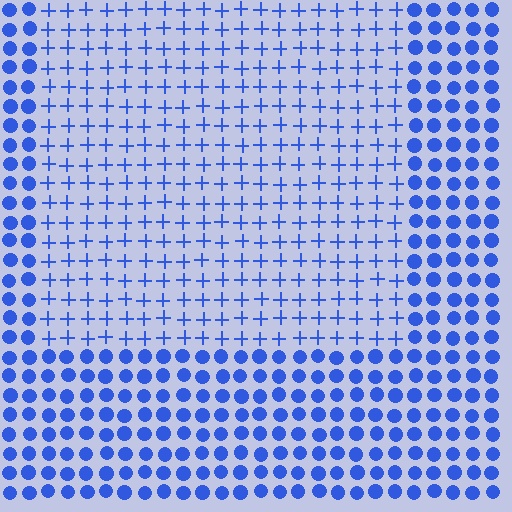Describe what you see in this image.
The image is filled with small blue elements arranged in a uniform grid. A rectangle-shaped region contains plus signs, while the surrounding area contains circles. The boundary is defined purely by the change in element shape.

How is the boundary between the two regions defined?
The boundary is defined by a change in element shape: plus signs inside vs. circles outside. All elements share the same color and spacing.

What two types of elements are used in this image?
The image uses plus signs inside the rectangle region and circles outside it.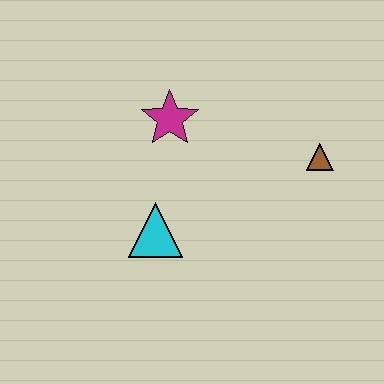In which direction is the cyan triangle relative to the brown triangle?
The cyan triangle is to the left of the brown triangle.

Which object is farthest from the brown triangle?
The cyan triangle is farthest from the brown triangle.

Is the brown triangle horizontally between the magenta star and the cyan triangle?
No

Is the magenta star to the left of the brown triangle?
Yes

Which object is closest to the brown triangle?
The magenta star is closest to the brown triangle.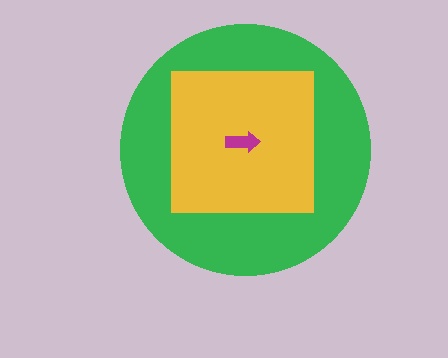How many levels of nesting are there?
3.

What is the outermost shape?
The green circle.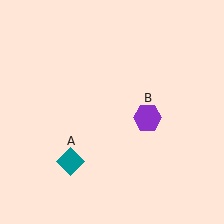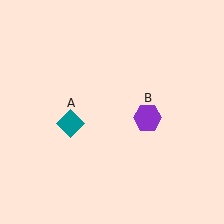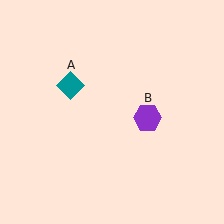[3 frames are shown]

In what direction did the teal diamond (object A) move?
The teal diamond (object A) moved up.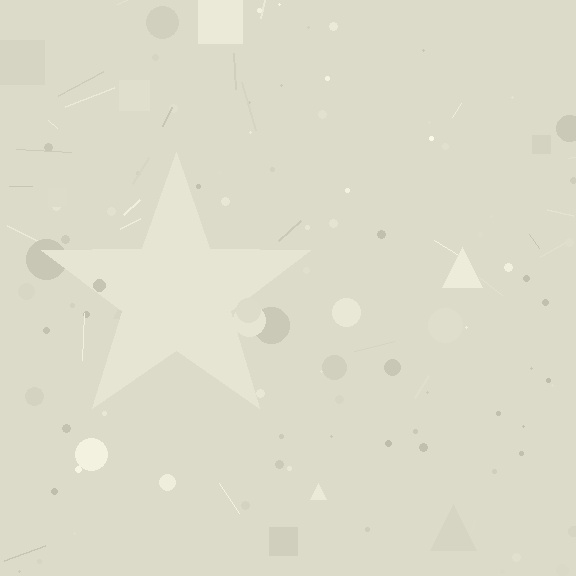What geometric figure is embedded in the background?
A star is embedded in the background.